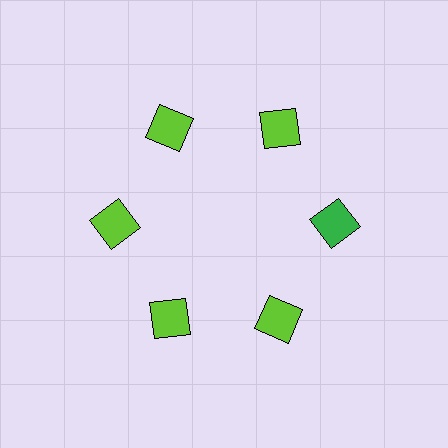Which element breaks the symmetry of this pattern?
The green square at roughly the 3 o'clock position breaks the symmetry. All other shapes are lime squares.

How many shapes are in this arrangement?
There are 6 shapes arranged in a ring pattern.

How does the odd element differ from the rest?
It has a different color: green instead of lime.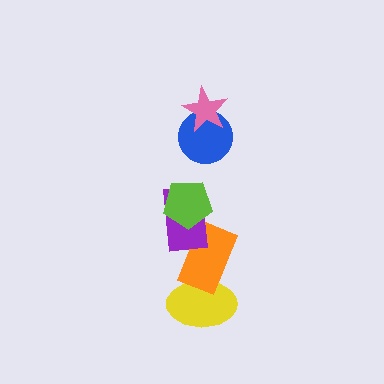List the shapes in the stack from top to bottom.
From top to bottom: the pink star, the blue circle, the lime pentagon, the purple rectangle, the orange rectangle, the yellow ellipse.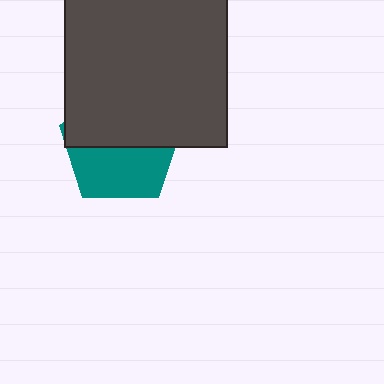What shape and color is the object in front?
The object in front is a dark gray square.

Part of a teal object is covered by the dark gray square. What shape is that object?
It is a pentagon.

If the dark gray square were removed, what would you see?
You would see the complete teal pentagon.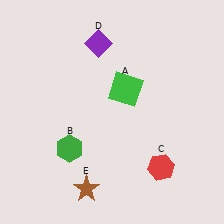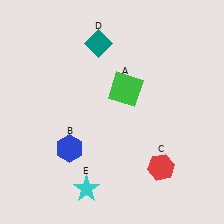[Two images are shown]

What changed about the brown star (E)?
In Image 1, E is brown. In Image 2, it changed to cyan.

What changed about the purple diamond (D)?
In Image 1, D is purple. In Image 2, it changed to teal.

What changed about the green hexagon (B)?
In Image 1, B is green. In Image 2, it changed to blue.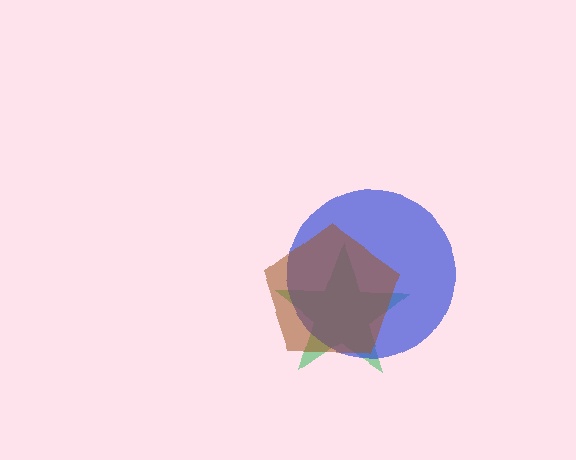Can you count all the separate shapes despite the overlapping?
Yes, there are 3 separate shapes.